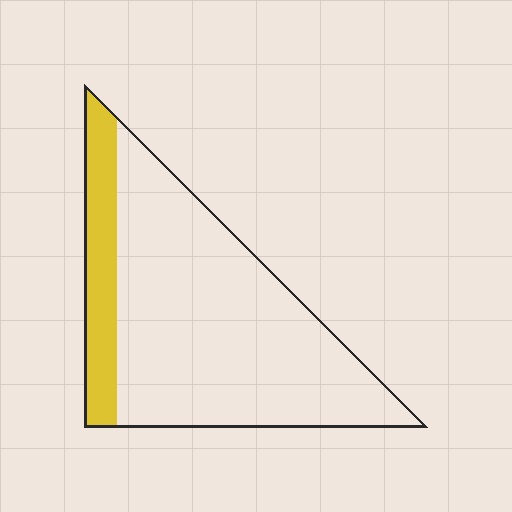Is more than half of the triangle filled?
No.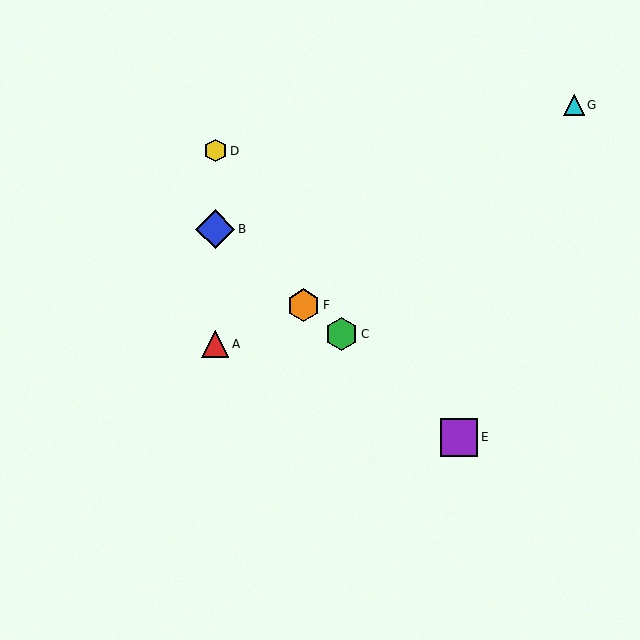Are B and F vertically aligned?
No, B is at x≈215 and F is at x≈303.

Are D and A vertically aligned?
Yes, both are at x≈215.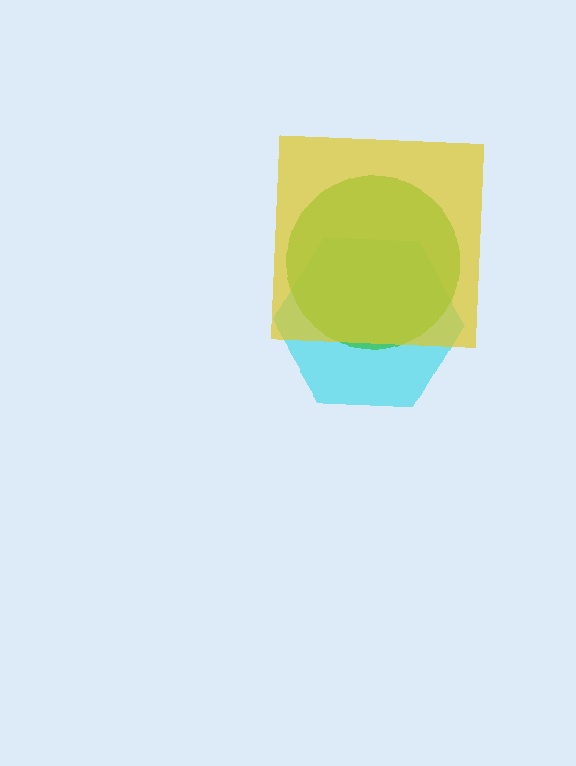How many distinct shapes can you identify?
There are 3 distinct shapes: a cyan hexagon, a green circle, a yellow square.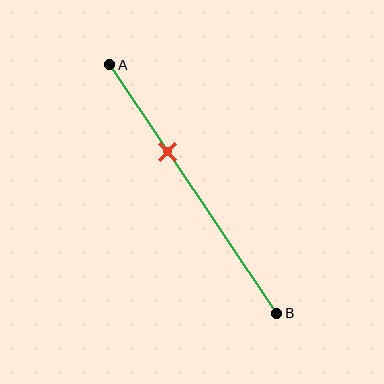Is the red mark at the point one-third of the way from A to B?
Yes, the mark is approximately at the one-third point.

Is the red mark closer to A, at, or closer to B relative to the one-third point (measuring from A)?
The red mark is approximately at the one-third point of segment AB.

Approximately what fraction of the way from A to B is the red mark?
The red mark is approximately 35% of the way from A to B.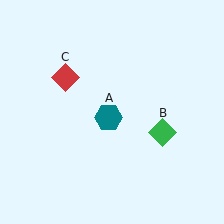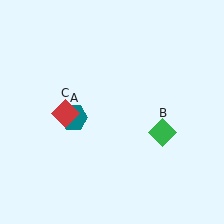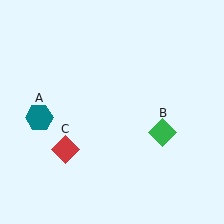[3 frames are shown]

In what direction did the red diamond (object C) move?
The red diamond (object C) moved down.